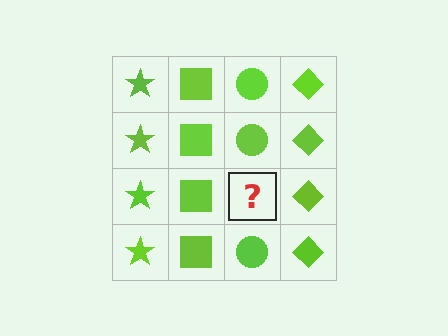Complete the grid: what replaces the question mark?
The question mark should be replaced with a lime circle.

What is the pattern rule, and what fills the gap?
The rule is that each column has a consistent shape. The gap should be filled with a lime circle.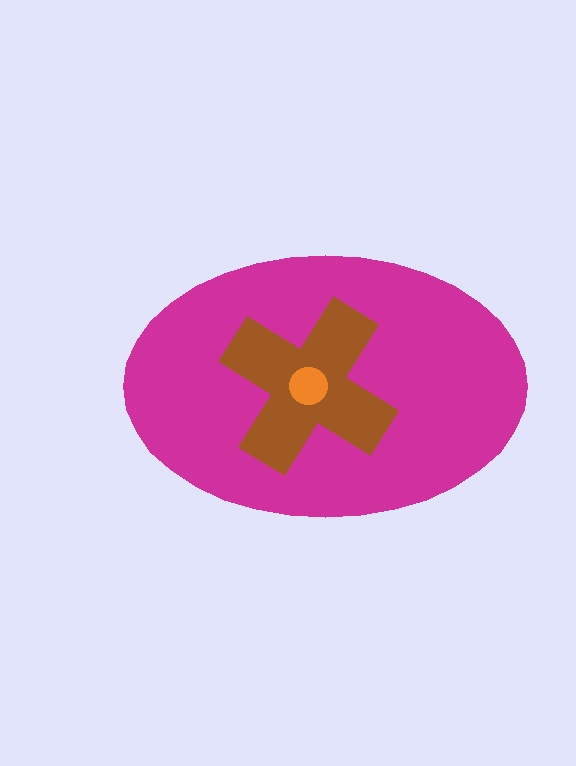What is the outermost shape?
The magenta ellipse.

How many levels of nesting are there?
3.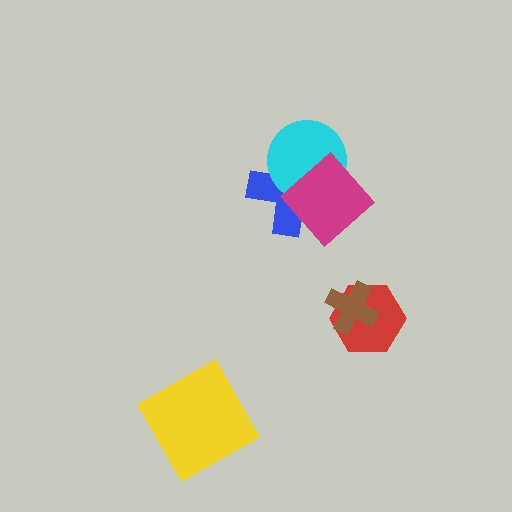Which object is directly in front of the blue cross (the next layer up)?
The cyan circle is directly in front of the blue cross.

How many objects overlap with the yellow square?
0 objects overlap with the yellow square.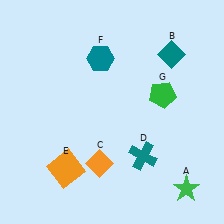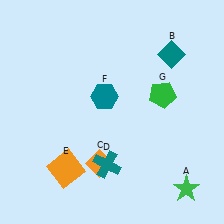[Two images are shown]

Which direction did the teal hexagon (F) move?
The teal hexagon (F) moved down.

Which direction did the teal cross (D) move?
The teal cross (D) moved left.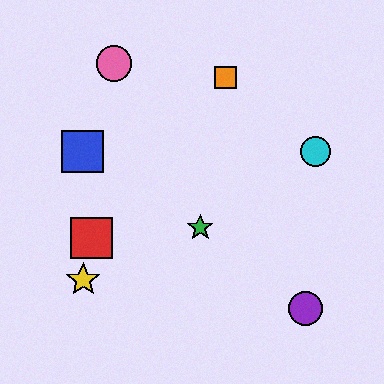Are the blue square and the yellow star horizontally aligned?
No, the blue square is at y≈152 and the yellow star is at y≈280.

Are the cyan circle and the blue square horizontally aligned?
Yes, both are at y≈152.